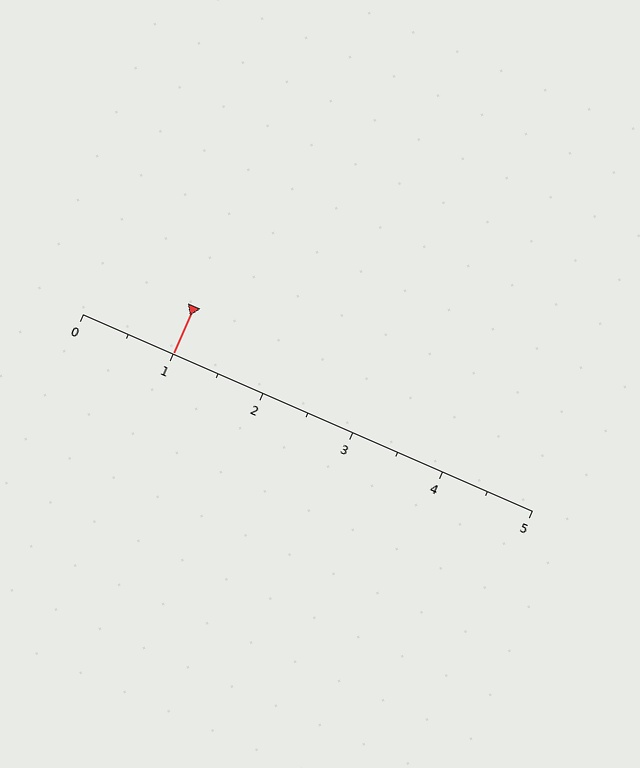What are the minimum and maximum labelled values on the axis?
The axis runs from 0 to 5.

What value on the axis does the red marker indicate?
The marker indicates approximately 1.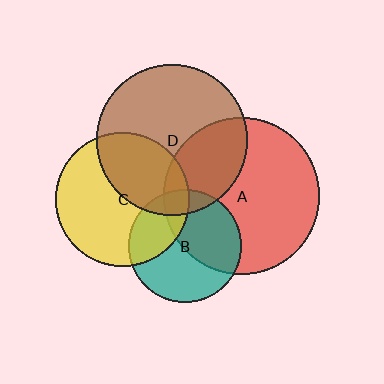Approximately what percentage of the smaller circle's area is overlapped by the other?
Approximately 30%.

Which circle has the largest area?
Circle A (red).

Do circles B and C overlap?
Yes.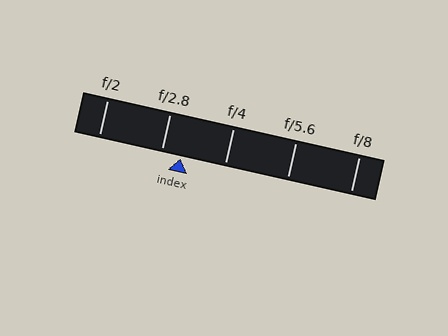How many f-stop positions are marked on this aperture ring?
There are 5 f-stop positions marked.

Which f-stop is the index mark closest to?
The index mark is closest to f/2.8.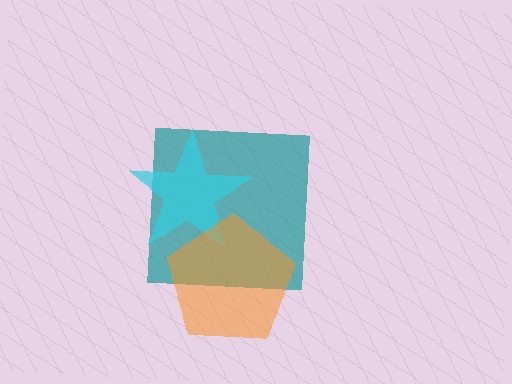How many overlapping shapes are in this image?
There are 3 overlapping shapes in the image.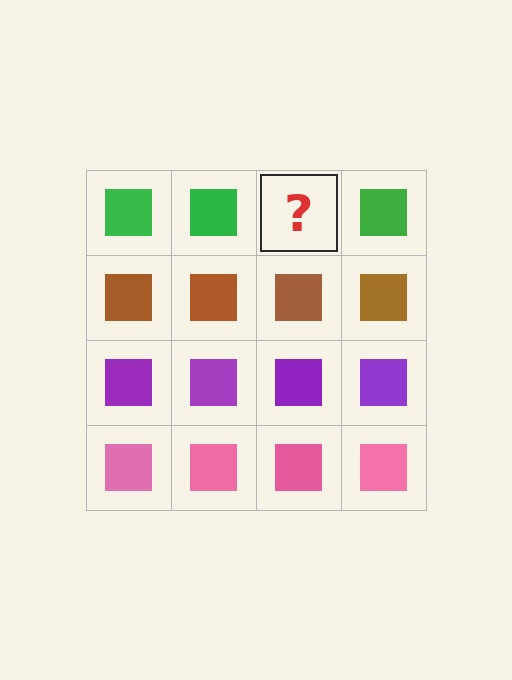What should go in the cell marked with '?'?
The missing cell should contain a green square.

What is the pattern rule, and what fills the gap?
The rule is that each row has a consistent color. The gap should be filled with a green square.